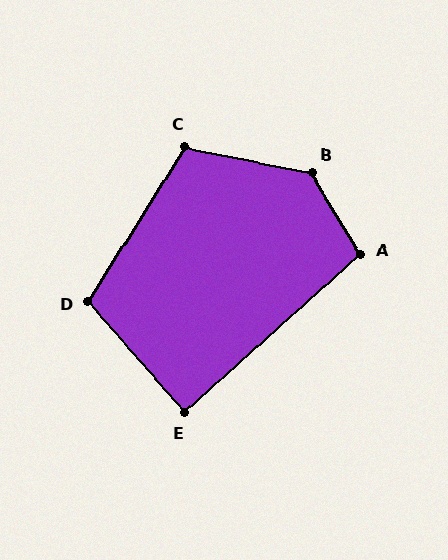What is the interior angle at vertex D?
Approximately 106 degrees (obtuse).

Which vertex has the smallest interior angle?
E, at approximately 89 degrees.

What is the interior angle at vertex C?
Approximately 111 degrees (obtuse).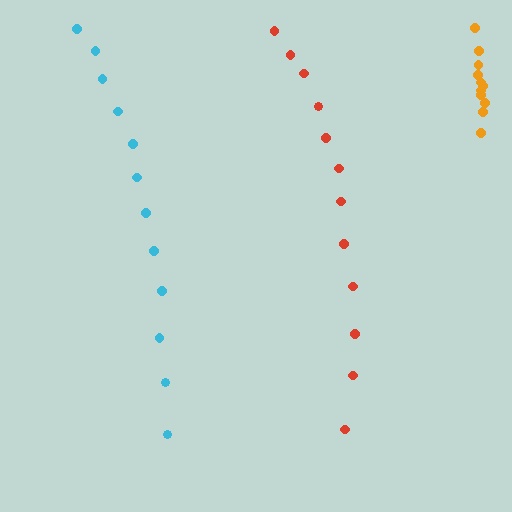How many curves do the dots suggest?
There are 3 distinct paths.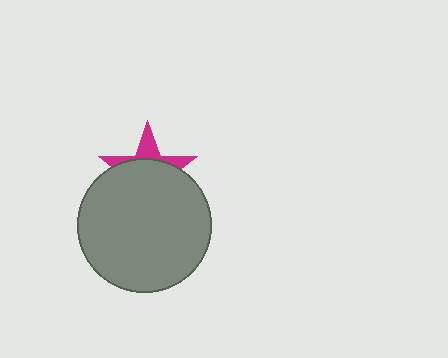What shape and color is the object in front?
The object in front is a gray circle.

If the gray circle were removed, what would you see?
You would see the complete magenta star.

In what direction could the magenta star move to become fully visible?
The magenta star could move up. That would shift it out from behind the gray circle entirely.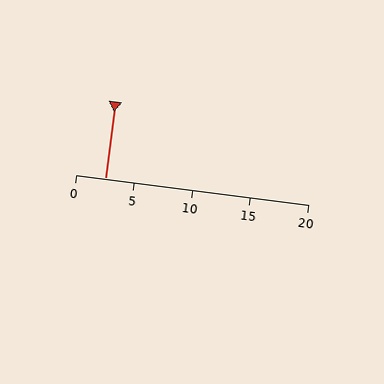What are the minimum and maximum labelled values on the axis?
The axis runs from 0 to 20.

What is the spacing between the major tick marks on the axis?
The major ticks are spaced 5 apart.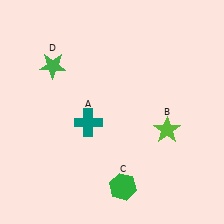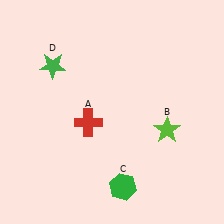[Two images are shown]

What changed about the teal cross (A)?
In Image 1, A is teal. In Image 2, it changed to red.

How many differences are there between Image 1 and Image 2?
There is 1 difference between the two images.